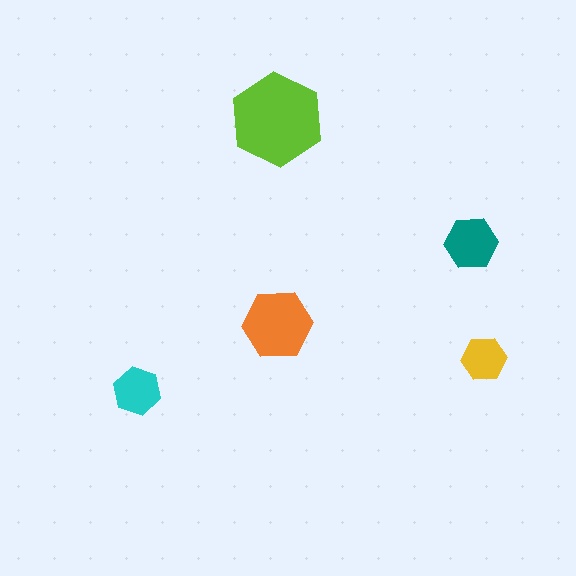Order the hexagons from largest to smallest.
the lime one, the orange one, the teal one, the cyan one, the yellow one.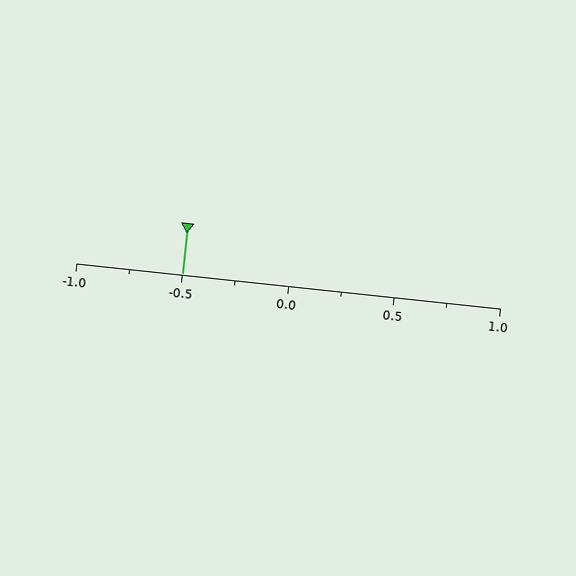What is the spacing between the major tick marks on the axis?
The major ticks are spaced 0.5 apart.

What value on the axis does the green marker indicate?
The marker indicates approximately -0.5.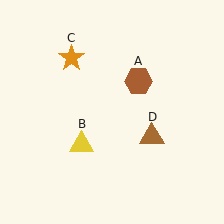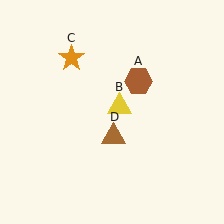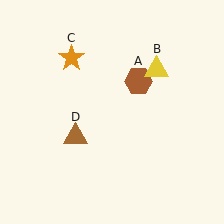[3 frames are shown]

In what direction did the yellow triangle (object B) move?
The yellow triangle (object B) moved up and to the right.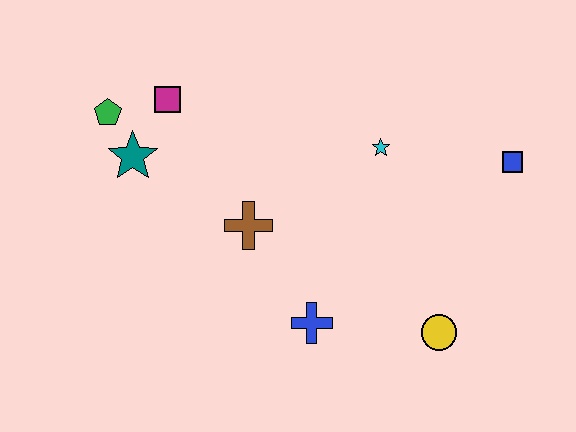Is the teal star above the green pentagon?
No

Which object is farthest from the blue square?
The green pentagon is farthest from the blue square.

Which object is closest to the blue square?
The cyan star is closest to the blue square.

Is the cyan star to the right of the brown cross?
Yes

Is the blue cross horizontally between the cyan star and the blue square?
No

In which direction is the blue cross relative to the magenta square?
The blue cross is below the magenta square.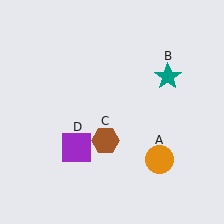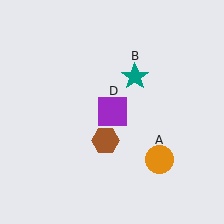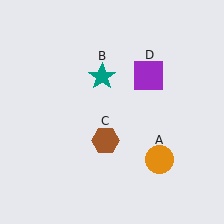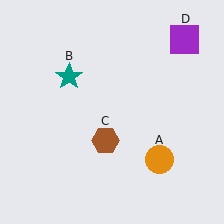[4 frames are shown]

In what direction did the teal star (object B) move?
The teal star (object B) moved left.